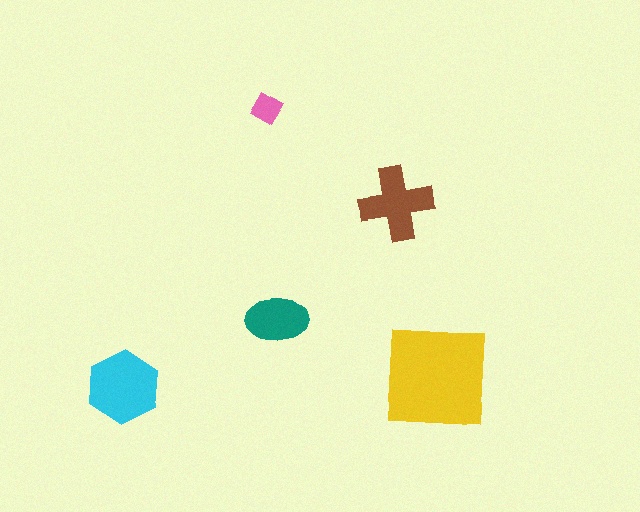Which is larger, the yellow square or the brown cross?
The yellow square.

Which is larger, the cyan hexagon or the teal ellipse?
The cyan hexagon.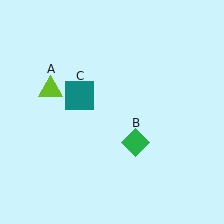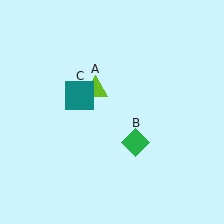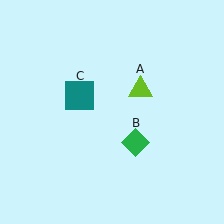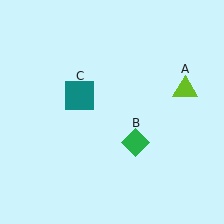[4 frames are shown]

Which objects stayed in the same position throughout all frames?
Green diamond (object B) and teal square (object C) remained stationary.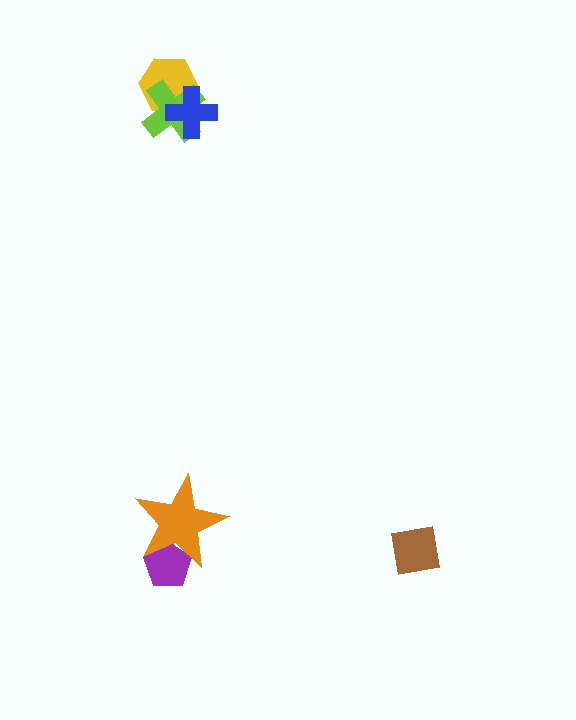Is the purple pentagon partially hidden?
Yes, it is partially covered by another shape.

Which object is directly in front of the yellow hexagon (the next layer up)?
The lime cross is directly in front of the yellow hexagon.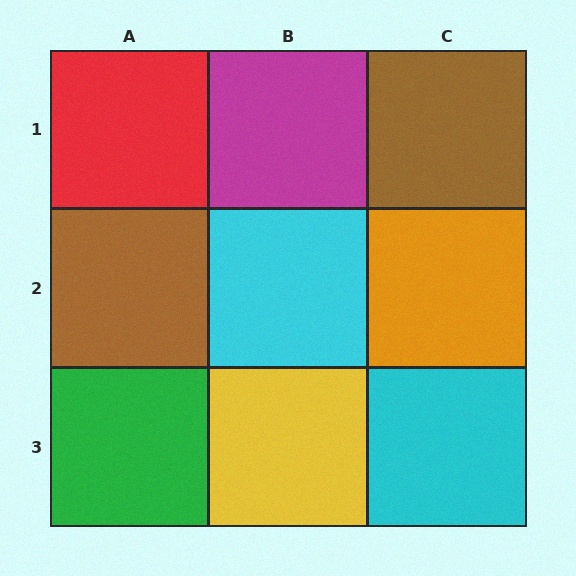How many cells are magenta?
1 cell is magenta.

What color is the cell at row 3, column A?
Green.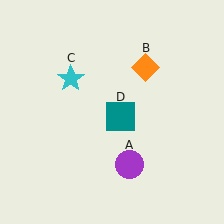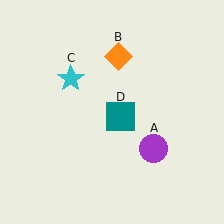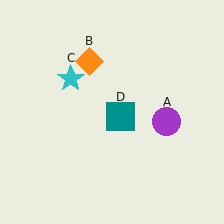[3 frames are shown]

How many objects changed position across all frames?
2 objects changed position: purple circle (object A), orange diamond (object B).